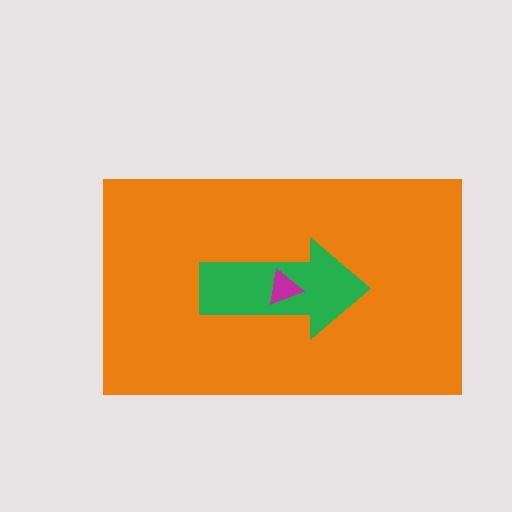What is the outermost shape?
The orange rectangle.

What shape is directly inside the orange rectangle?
The green arrow.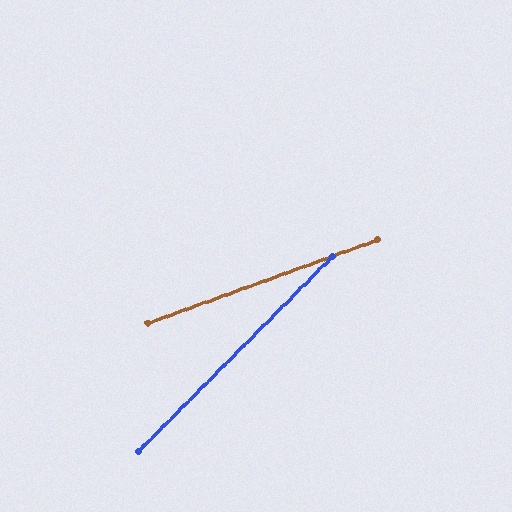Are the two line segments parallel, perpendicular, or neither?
Neither parallel nor perpendicular — they differ by about 25°.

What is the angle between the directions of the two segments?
Approximately 25 degrees.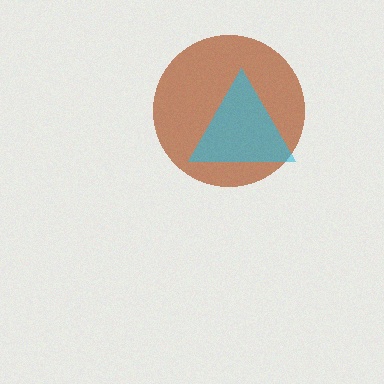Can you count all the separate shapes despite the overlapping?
Yes, there are 2 separate shapes.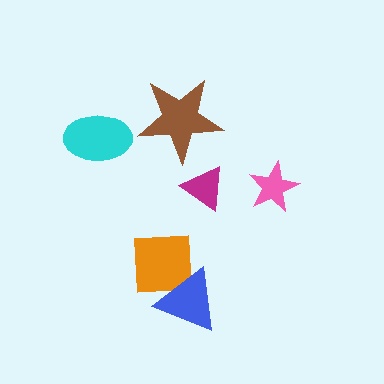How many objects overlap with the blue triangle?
1 object overlaps with the blue triangle.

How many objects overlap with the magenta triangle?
0 objects overlap with the magenta triangle.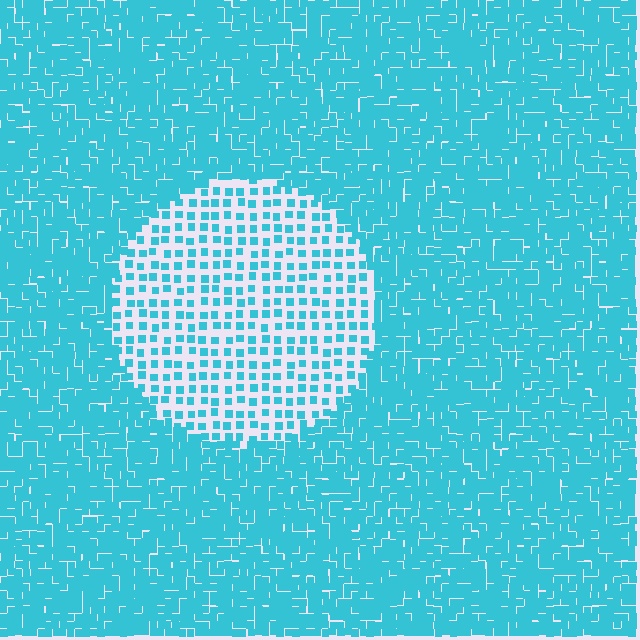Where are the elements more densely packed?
The elements are more densely packed outside the circle boundary.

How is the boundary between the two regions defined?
The boundary is defined by a change in element density (approximately 2.7x ratio). All elements are the same color, size, and shape.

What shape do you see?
I see a circle.